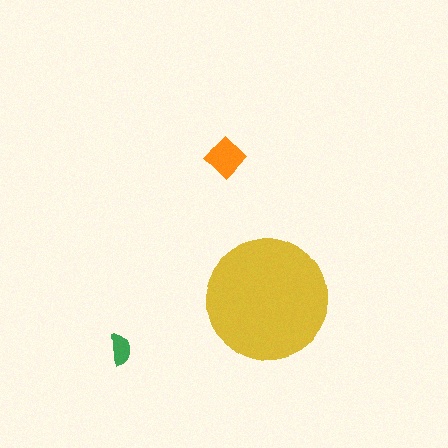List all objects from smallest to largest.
The green semicircle, the orange diamond, the yellow circle.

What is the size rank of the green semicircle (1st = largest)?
3rd.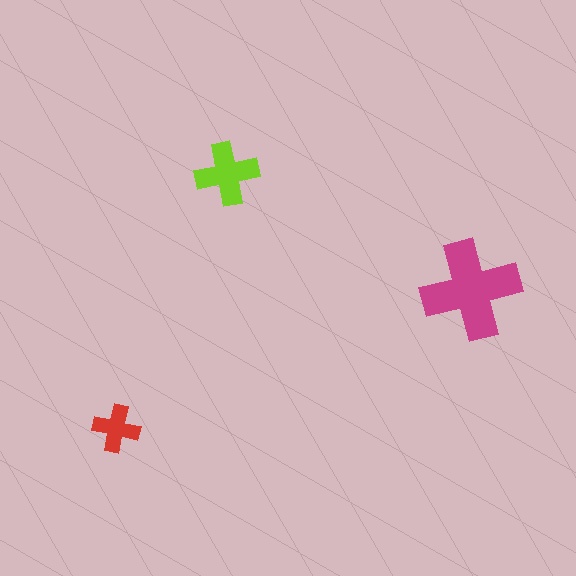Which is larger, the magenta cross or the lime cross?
The magenta one.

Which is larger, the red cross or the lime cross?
The lime one.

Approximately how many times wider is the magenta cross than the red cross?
About 2 times wider.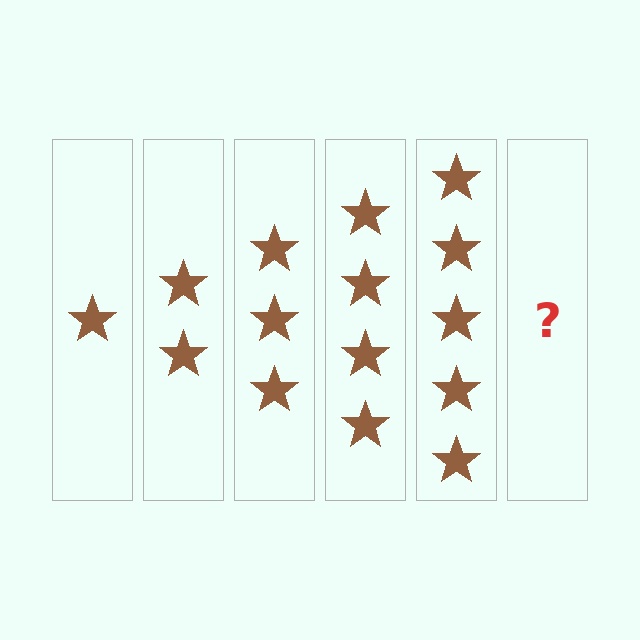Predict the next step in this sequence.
The next step is 6 stars.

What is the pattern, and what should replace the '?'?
The pattern is that each step adds one more star. The '?' should be 6 stars.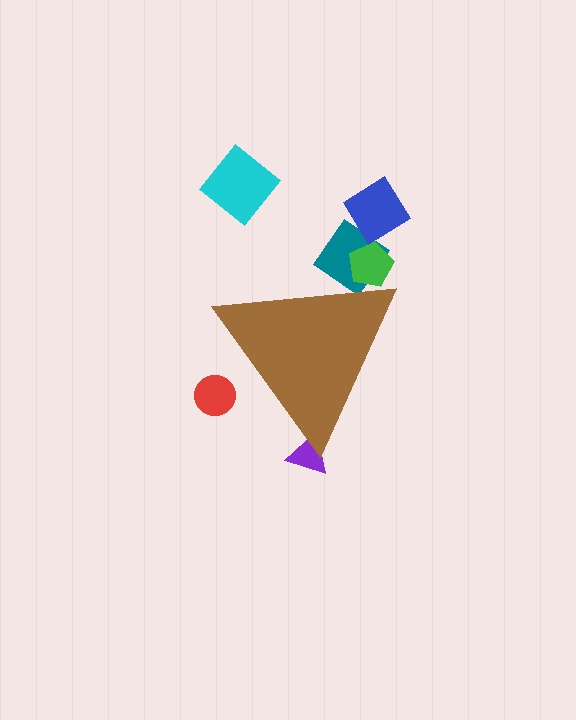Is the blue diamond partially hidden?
No, the blue diamond is fully visible.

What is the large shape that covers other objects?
A brown triangle.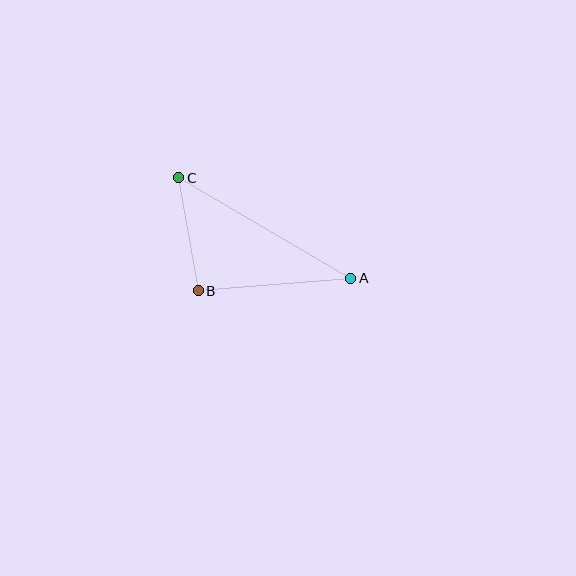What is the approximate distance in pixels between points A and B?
The distance between A and B is approximately 153 pixels.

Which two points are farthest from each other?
Points A and C are farthest from each other.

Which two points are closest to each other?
Points B and C are closest to each other.